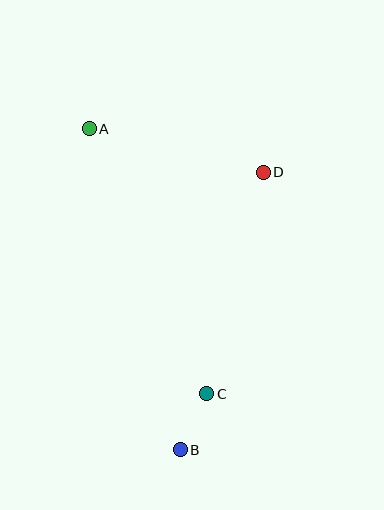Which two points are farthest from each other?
Points A and B are farthest from each other.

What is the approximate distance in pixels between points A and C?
The distance between A and C is approximately 290 pixels.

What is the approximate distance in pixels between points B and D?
The distance between B and D is approximately 290 pixels.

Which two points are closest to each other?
Points B and C are closest to each other.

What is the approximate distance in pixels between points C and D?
The distance between C and D is approximately 228 pixels.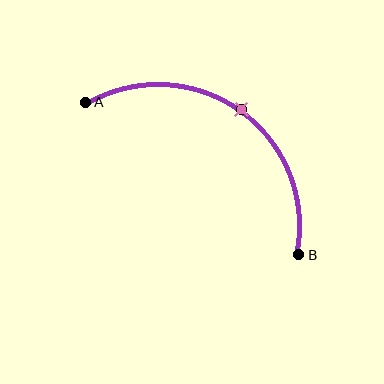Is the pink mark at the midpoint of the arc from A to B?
Yes. The pink mark lies on the arc at equal arc-length from both A and B — it is the arc midpoint.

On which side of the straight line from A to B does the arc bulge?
The arc bulges above and to the right of the straight line connecting A and B.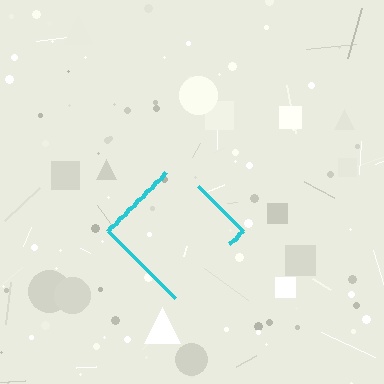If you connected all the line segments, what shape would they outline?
They would outline a diamond.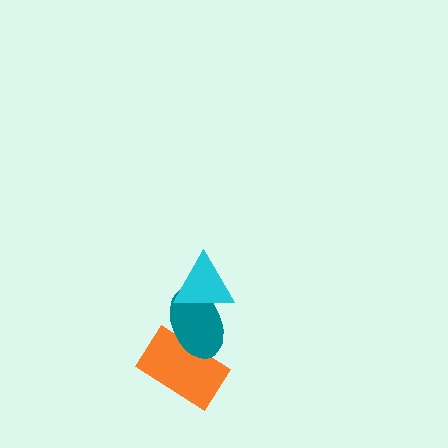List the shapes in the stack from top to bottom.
From top to bottom: the cyan triangle, the teal ellipse, the orange rectangle.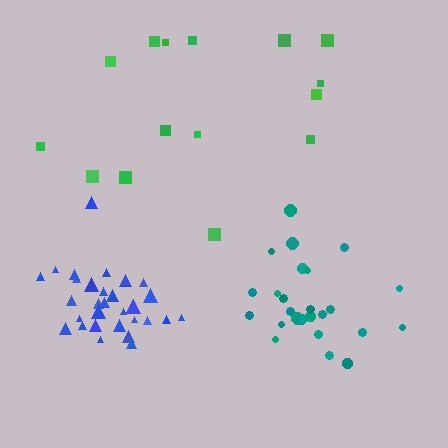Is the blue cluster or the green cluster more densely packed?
Blue.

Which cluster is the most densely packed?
Blue.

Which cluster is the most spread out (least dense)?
Green.